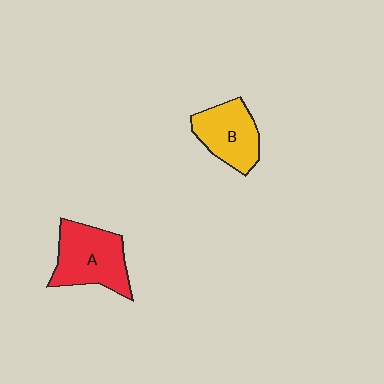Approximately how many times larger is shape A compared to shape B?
Approximately 1.2 times.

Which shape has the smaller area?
Shape B (yellow).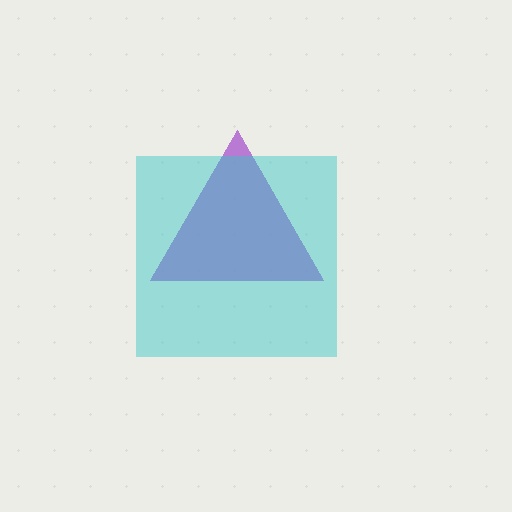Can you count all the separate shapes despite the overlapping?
Yes, there are 2 separate shapes.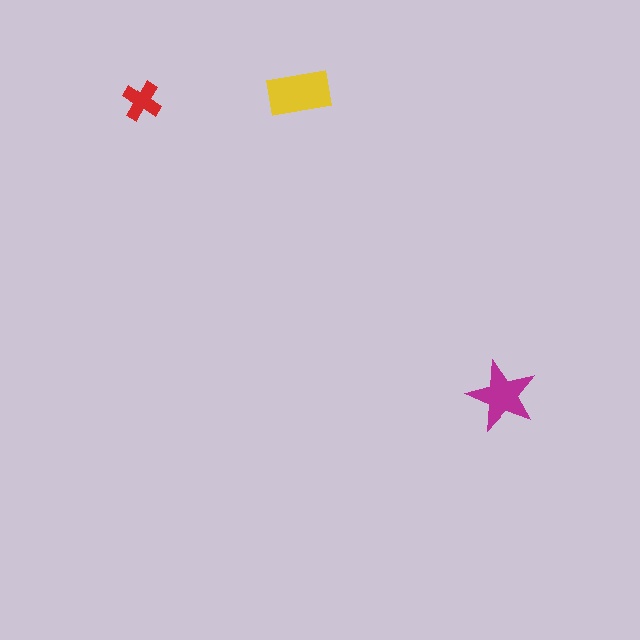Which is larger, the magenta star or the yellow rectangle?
The yellow rectangle.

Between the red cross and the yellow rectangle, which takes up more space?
The yellow rectangle.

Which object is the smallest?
The red cross.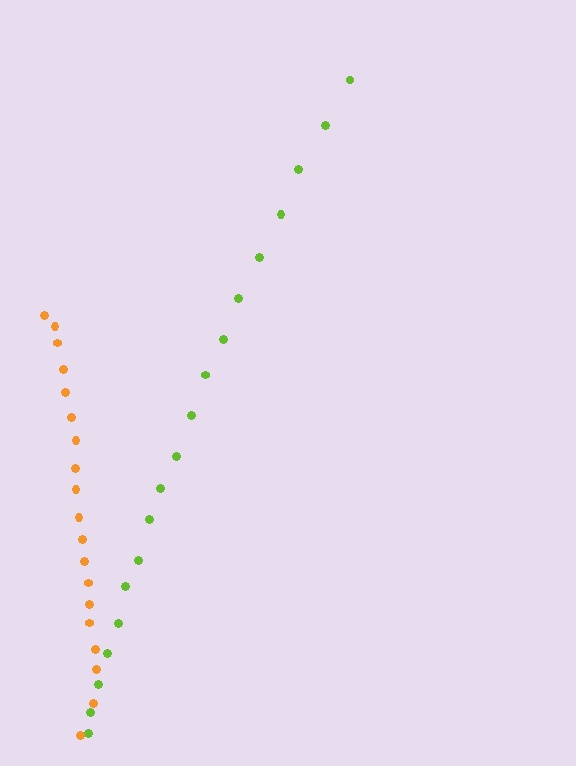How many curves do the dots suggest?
There are 2 distinct paths.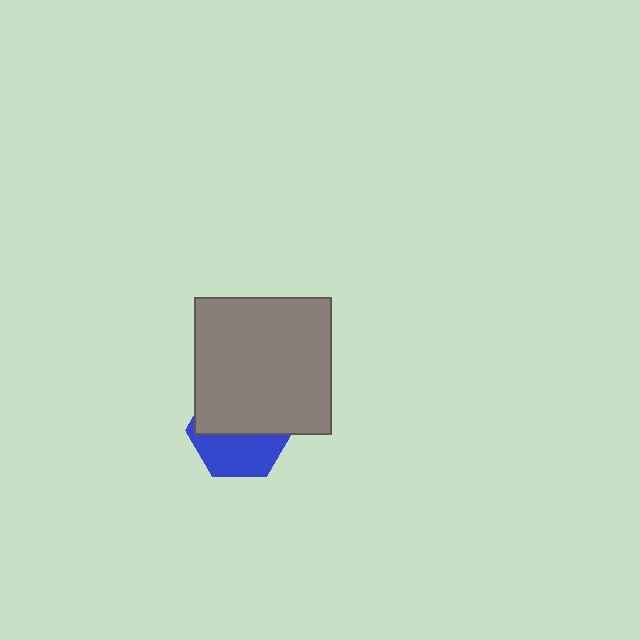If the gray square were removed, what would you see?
You would see the complete blue hexagon.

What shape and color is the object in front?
The object in front is a gray square.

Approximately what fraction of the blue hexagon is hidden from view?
Roughly 56% of the blue hexagon is hidden behind the gray square.